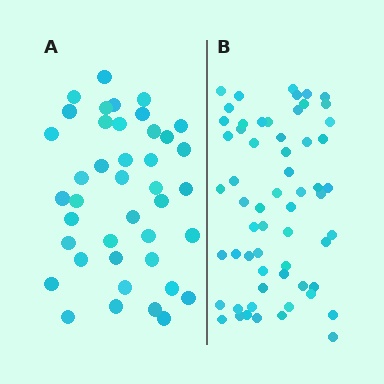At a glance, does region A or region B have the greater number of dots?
Region B (the right region) has more dots.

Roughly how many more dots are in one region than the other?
Region B has approximately 20 more dots than region A.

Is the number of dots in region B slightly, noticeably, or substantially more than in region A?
Region B has substantially more. The ratio is roughly 1.5 to 1.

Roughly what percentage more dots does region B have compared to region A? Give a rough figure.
About 45% more.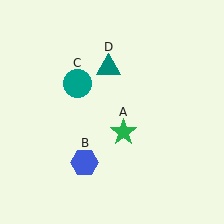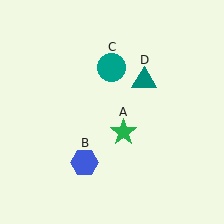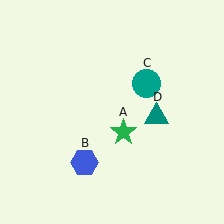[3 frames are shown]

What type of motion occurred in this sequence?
The teal circle (object C), teal triangle (object D) rotated clockwise around the center of the scene.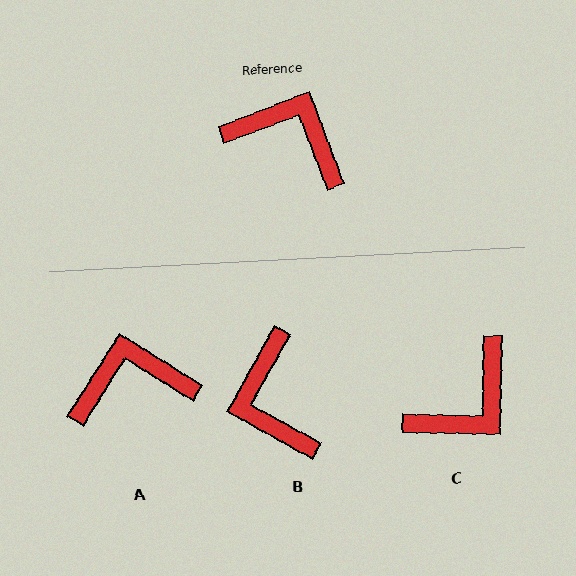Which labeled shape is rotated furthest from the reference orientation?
B, about 130 degrees away.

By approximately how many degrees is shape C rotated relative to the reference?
Approximately 112 degrees clockwise.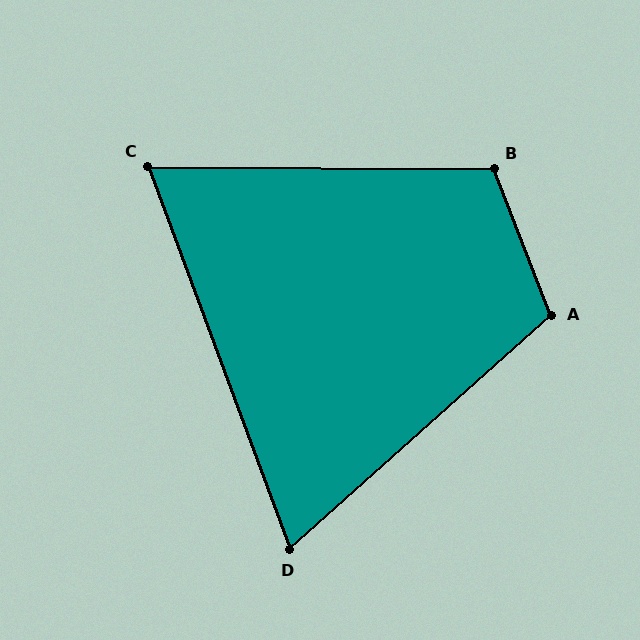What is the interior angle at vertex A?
Approximately 111 degrees (obtuse).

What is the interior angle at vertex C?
Approximately 69 degrees (acute).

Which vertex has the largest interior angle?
B, at approximately 111 degrees.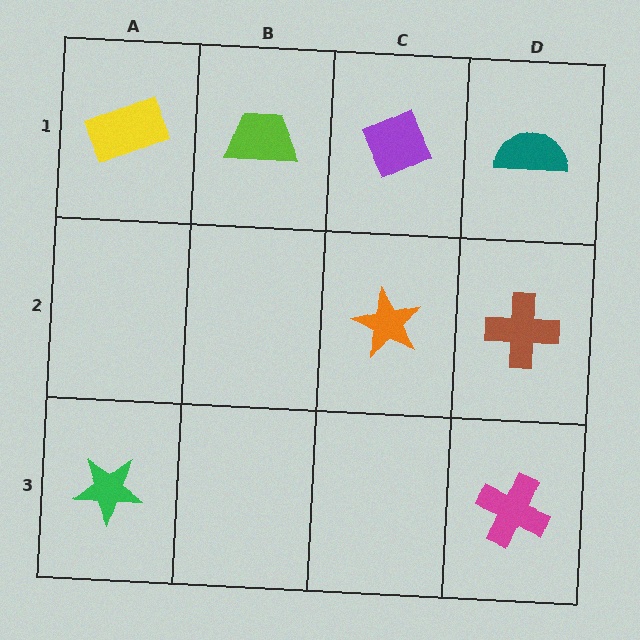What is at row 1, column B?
A lime trapezoid.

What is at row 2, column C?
An orange star.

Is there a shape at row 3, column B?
No, that cell is empty.